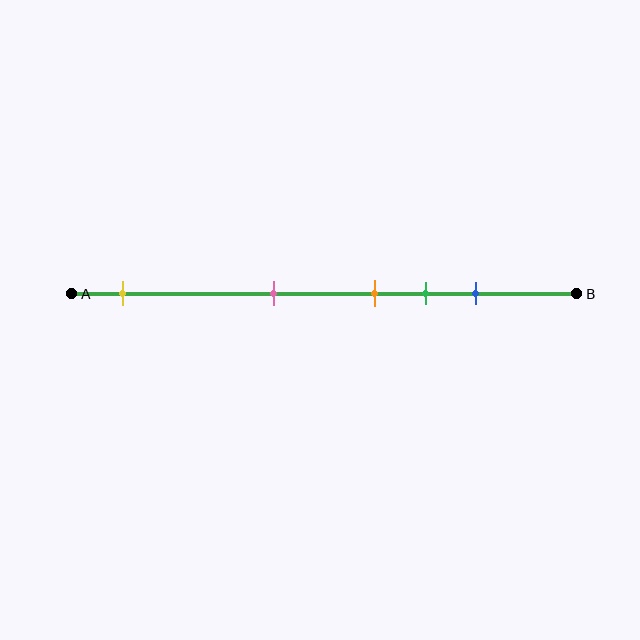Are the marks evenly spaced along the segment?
No, the marks are not evenly spaced.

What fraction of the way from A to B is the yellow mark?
The yellow mark is approximately 10% (0.1) of the way from A to B.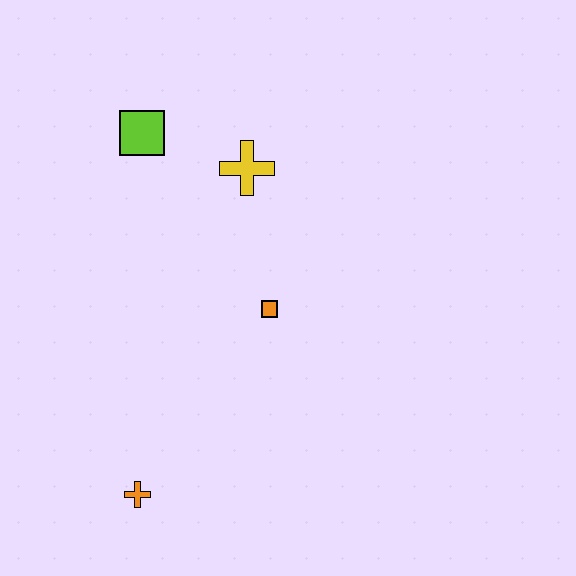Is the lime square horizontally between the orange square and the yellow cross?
No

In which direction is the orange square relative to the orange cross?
The orange square is above the orange cross.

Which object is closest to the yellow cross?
The lime square is closest to the yellow cross.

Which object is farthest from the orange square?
The orange cross is farthest from the orange square.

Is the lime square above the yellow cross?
Yes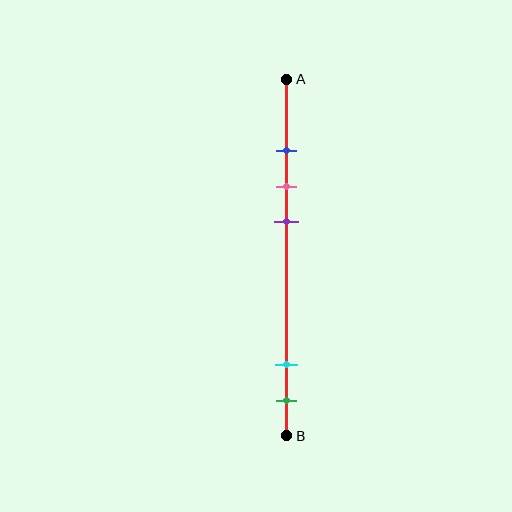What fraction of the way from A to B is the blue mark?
The blue mark is approximately 20% (0.2) of the way from A to B.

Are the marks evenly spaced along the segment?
No, the marks are not evenly spaced.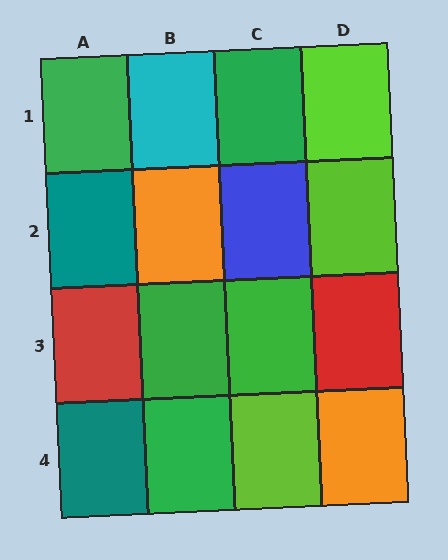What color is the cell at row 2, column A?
Teal.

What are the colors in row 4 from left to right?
Teal, green, lime, orange.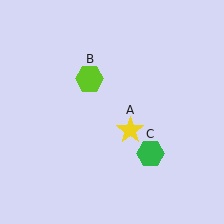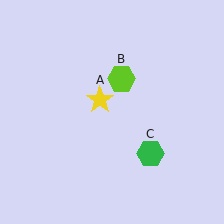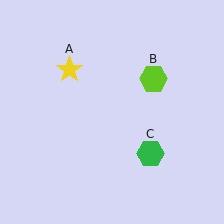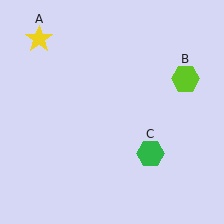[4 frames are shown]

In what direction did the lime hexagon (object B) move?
The lime hexagon (object B) moved right.